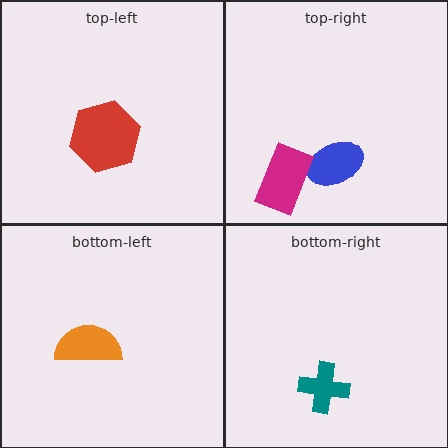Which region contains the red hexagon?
The top-left region.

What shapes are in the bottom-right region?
The teal cross.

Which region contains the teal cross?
The bottom-right region.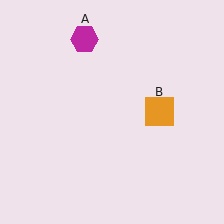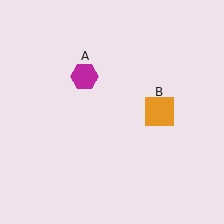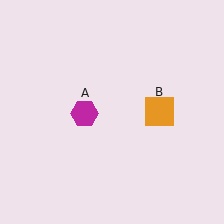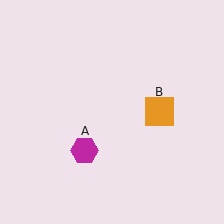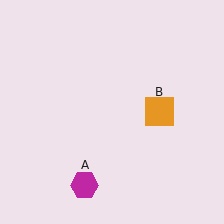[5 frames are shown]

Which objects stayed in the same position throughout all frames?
Orange square (object B) remained stationary.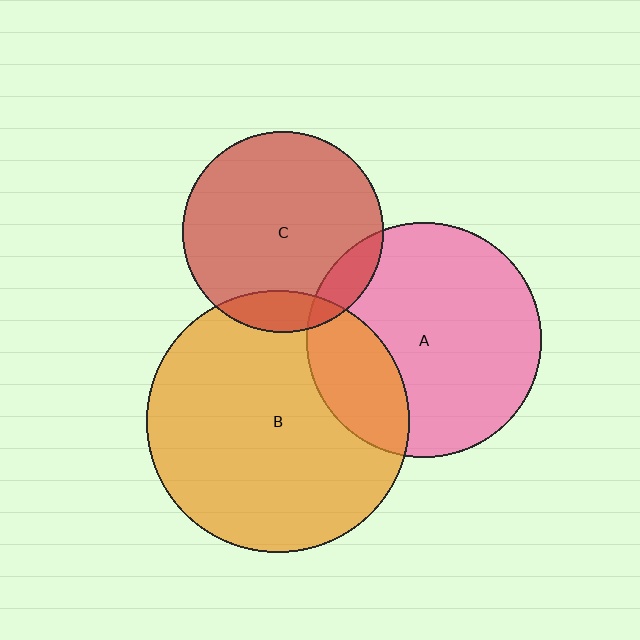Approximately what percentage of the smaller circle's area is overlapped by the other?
Approximately 25%.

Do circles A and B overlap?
Yes.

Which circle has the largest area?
Circle B (orange).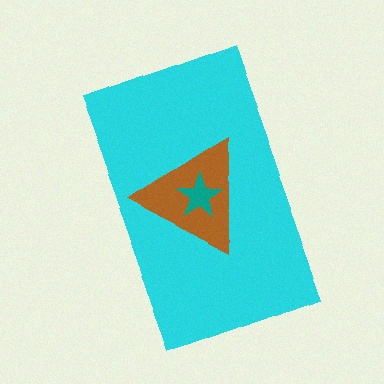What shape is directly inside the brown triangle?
The teal star.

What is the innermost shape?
The teal star.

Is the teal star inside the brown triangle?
Yes.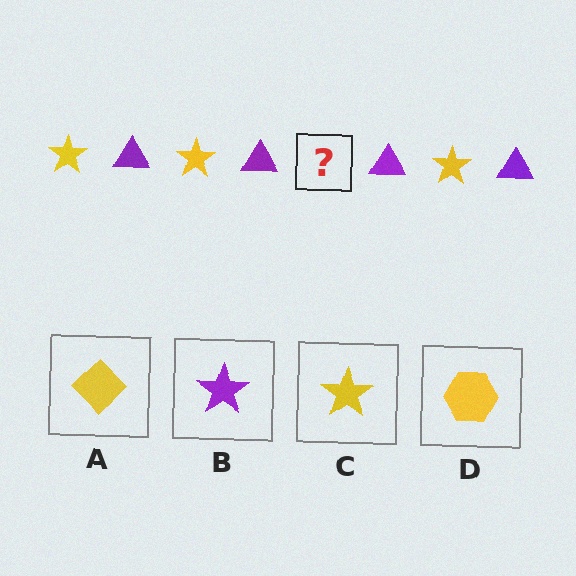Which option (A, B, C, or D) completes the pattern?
C.